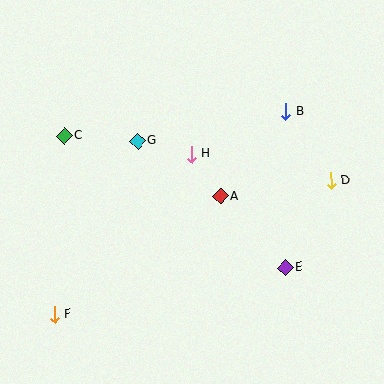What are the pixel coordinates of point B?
Point B is at (286, 112).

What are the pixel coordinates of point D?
Point D is at (331, 181).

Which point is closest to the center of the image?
Point A at (221, 196) is closest to the center.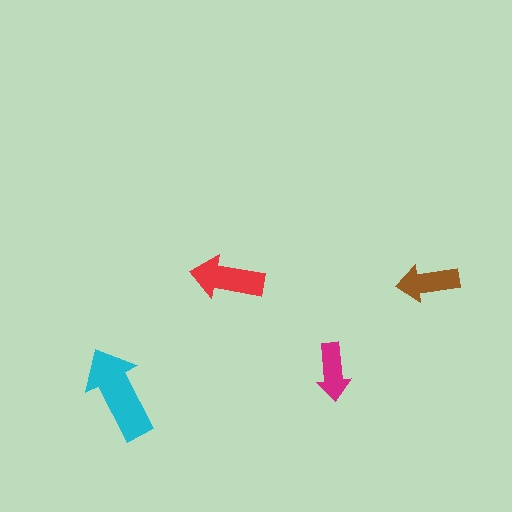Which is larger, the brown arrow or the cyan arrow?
The cyan one.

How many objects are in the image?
There are 4 objects in the image.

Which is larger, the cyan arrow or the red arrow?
The cyan one.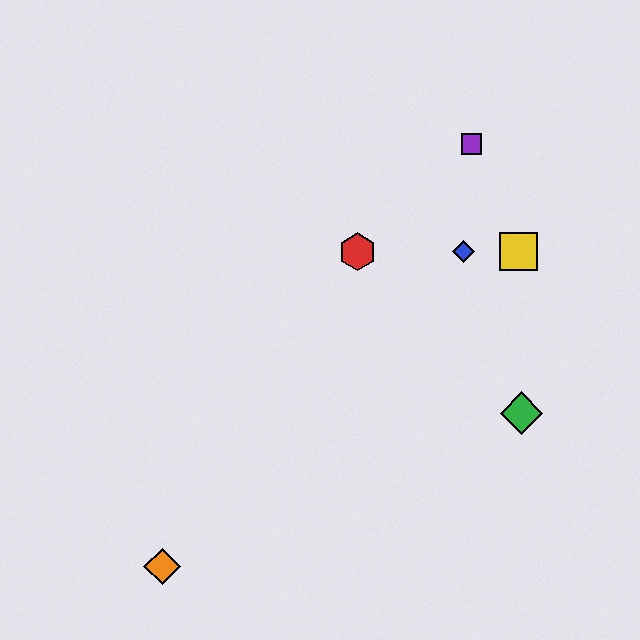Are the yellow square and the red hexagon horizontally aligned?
Yes, both are at y≈252.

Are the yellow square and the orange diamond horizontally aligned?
No, the yellow square is at y≈252 and the orange diamond is at y≈566.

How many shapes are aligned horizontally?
3 shapes (the red hexagon, the blue diamond, the yellow square) are aligned horizontally.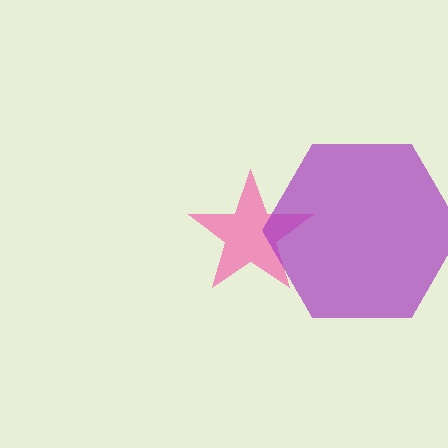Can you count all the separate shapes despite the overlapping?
Yes, there are 2 separate shapes.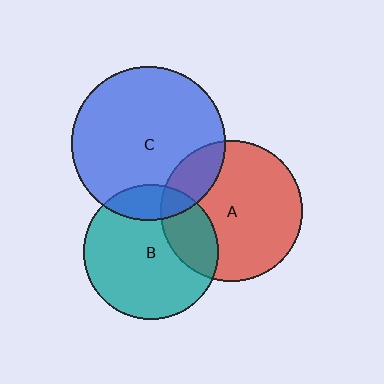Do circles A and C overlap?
Yes.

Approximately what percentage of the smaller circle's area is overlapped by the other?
Approximately 20%.